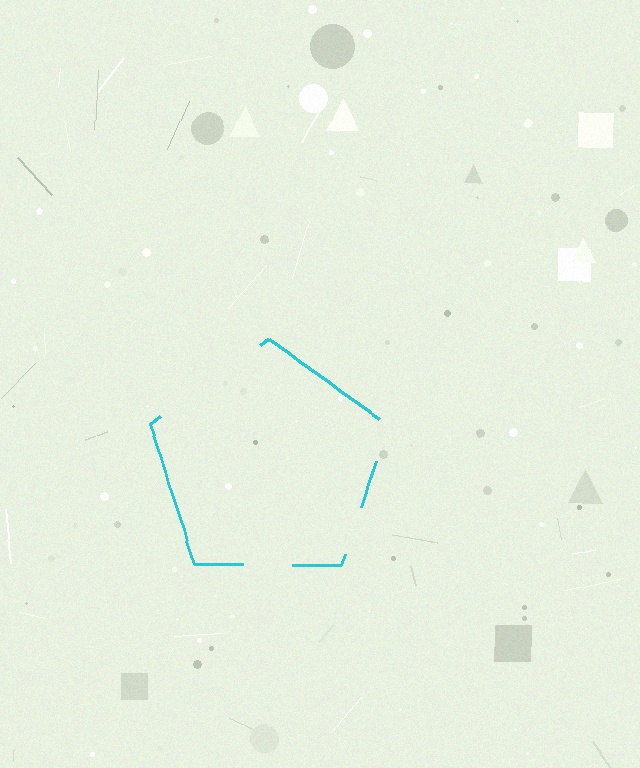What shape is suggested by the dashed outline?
The dashed outline suggests a pentagon.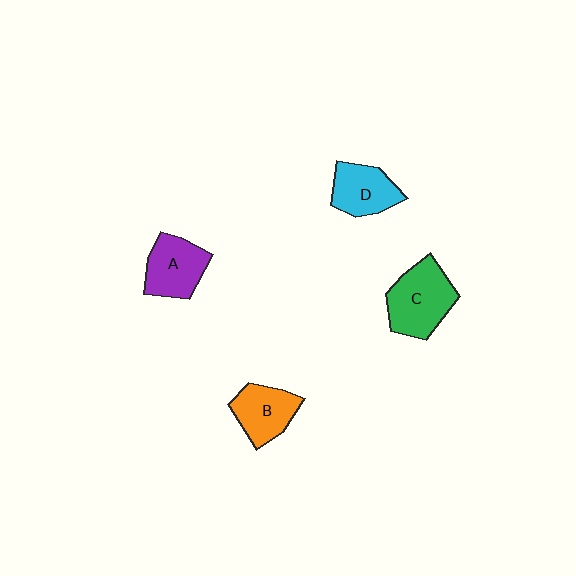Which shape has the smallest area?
Shape D (cyan).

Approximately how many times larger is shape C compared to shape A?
Approximately 1.3 times.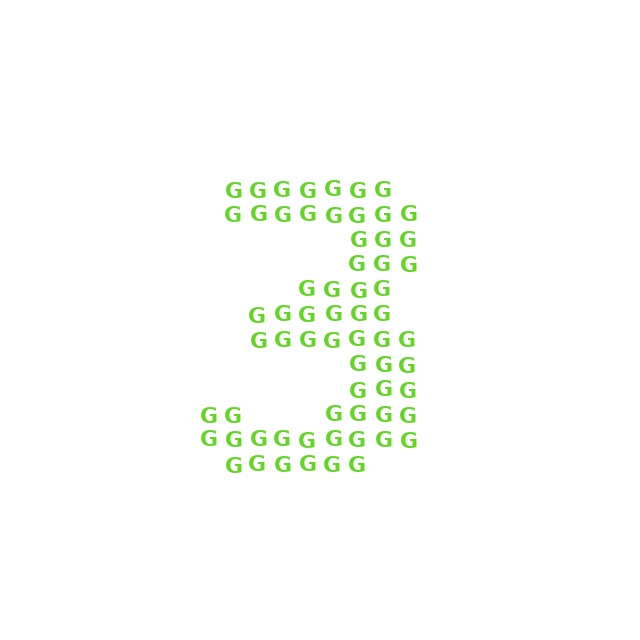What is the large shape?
The large shape is the digit 3.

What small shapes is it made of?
It is made of small letter G's.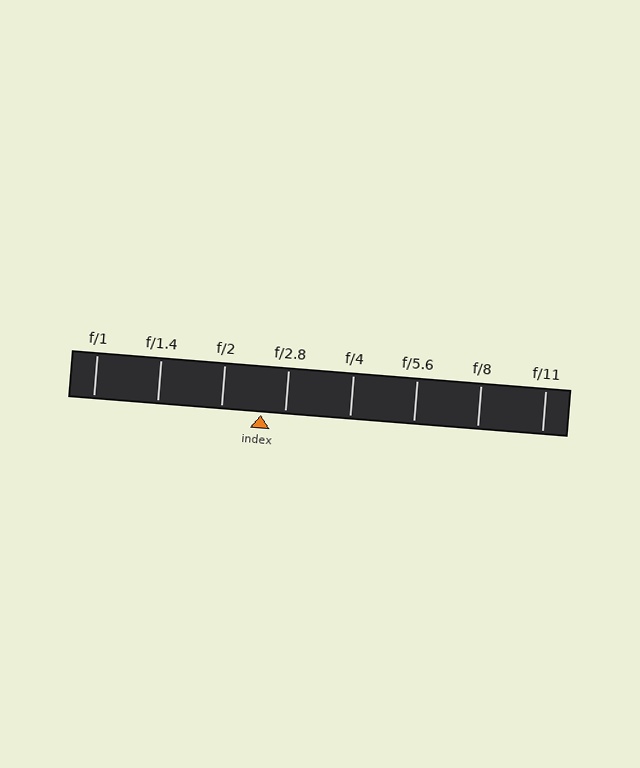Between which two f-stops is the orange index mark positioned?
The index mark is between f/2 and f/2.8.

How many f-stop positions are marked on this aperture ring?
There are 8 f-stop positions marked.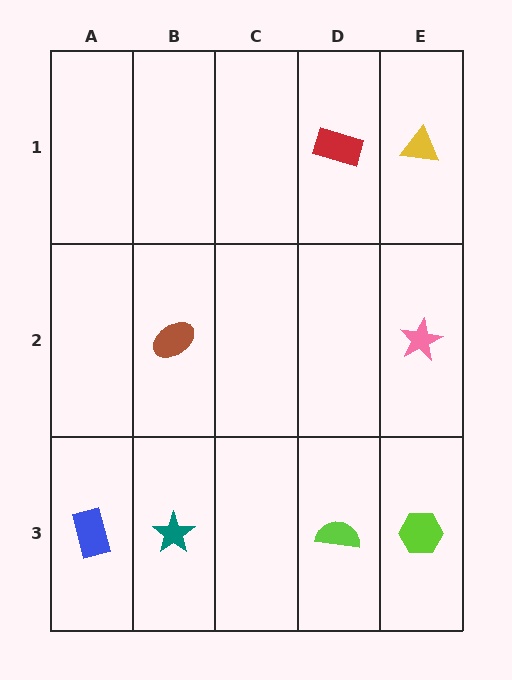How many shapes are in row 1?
2 shapes.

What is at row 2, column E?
A pink star.